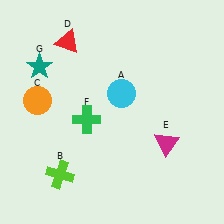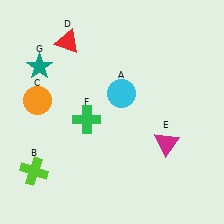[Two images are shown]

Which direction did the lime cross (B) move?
The lime cross (B) moved left.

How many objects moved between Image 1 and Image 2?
1 object moved between the two images.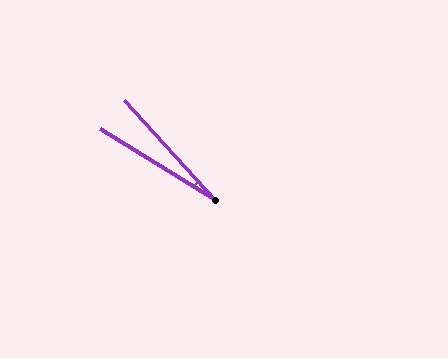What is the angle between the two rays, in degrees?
Approximately 16 degrees.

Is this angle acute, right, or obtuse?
It is acute.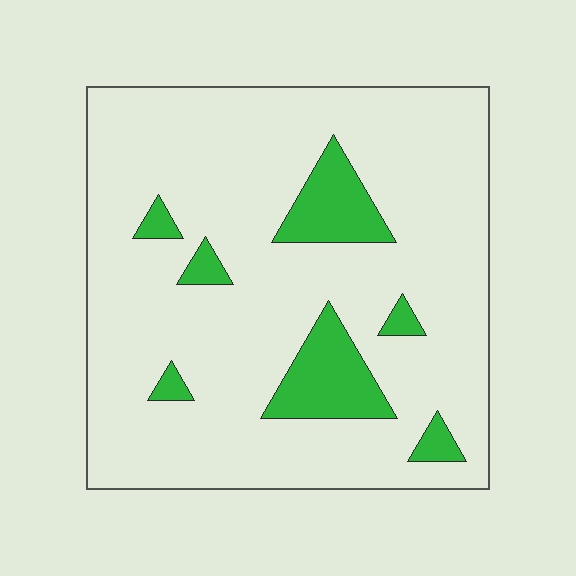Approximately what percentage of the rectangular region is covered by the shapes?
Approximately 15%.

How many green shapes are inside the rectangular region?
7.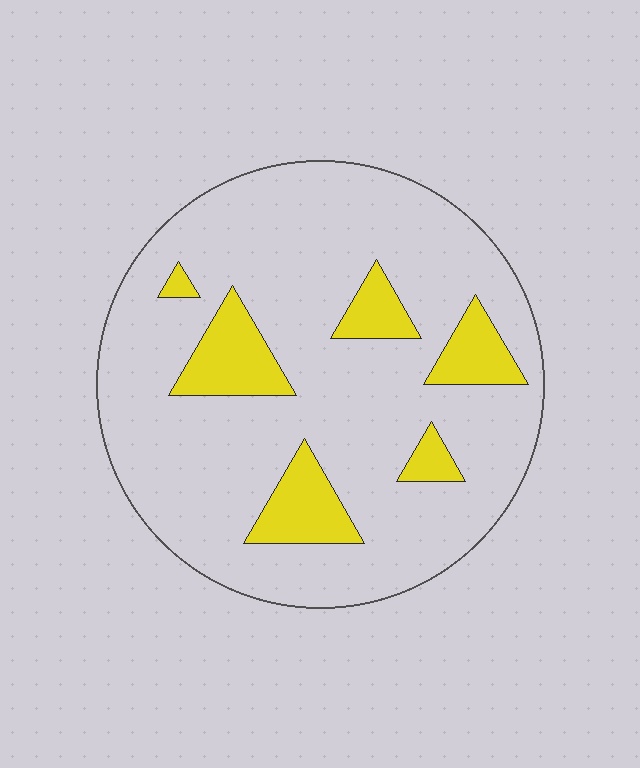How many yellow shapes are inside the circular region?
6.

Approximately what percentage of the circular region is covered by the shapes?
Approximately 15%.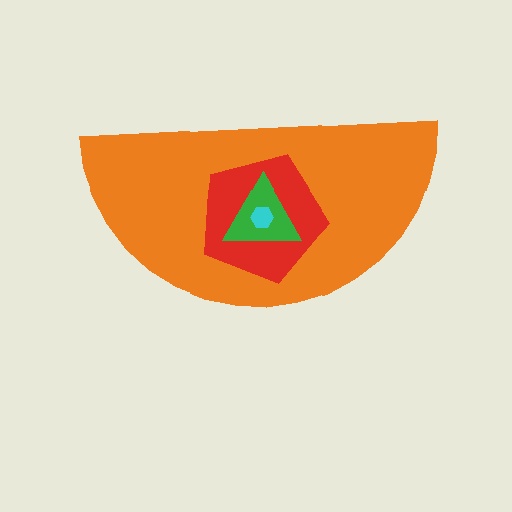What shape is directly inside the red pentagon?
The green triangle.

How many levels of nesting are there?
4.